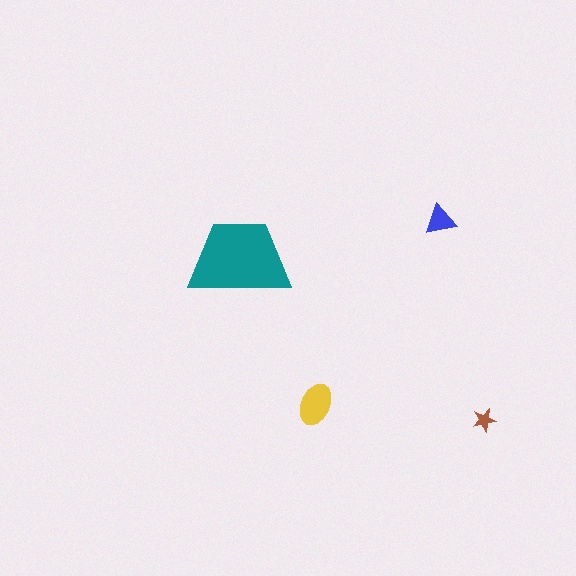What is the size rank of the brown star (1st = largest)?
4th.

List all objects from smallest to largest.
The brown star, the blue triangle, the yellow ellipse, the teal trapezoid.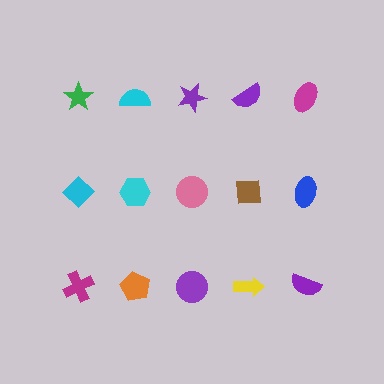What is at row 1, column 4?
A purple semicircle.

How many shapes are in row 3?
5 shapes.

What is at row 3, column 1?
A magenta cross.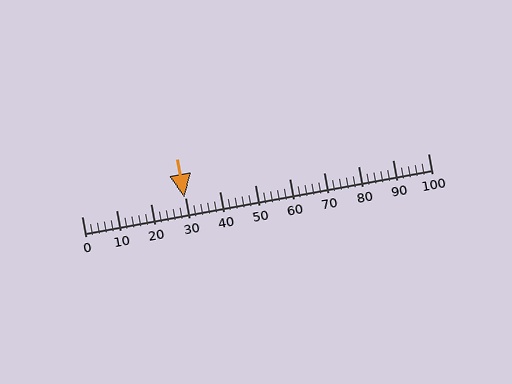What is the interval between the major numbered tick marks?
The major tick marks are spaced 10 units apart.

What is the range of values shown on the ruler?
The ruler shows values from 0 to 100.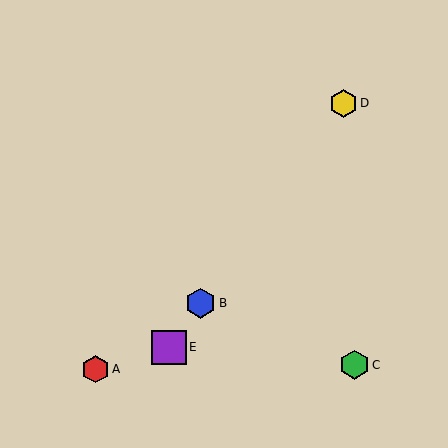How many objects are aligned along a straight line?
3 objects (B, D, E) are aligned along a straight line.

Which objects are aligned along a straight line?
Objects B, D, E are aligned along a straight line.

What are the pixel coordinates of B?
Object B is at (201, 303).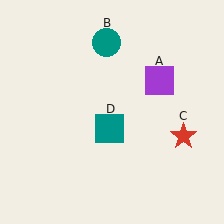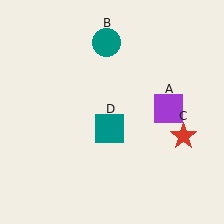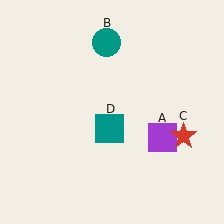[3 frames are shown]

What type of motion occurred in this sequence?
The purple square (object A) rotated clockwise around the center of the scene.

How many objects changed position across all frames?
1 object changed position: purple square (object A).